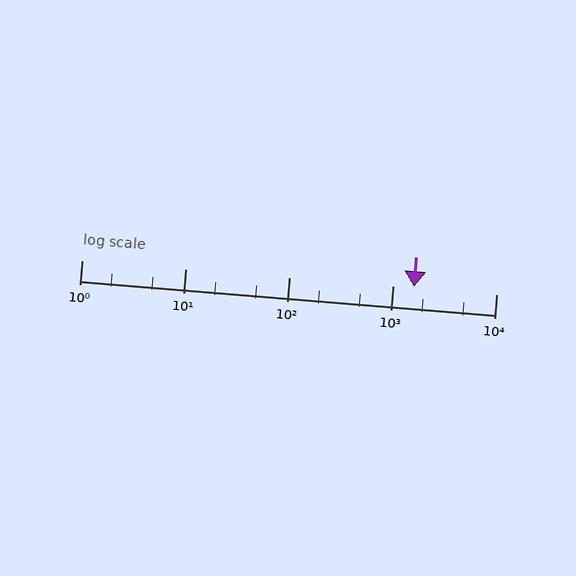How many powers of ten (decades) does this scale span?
The scale spans 4 decades, from 1 to 10000.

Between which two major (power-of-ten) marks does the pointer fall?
The pointer is between 1000 and 10000.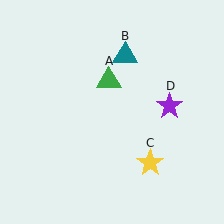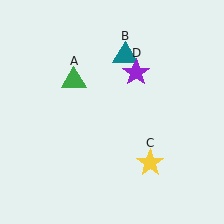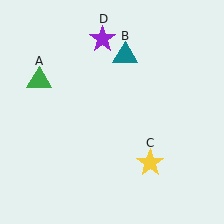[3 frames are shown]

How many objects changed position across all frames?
2 objects changed position: green triangle (object A), purple star (object D).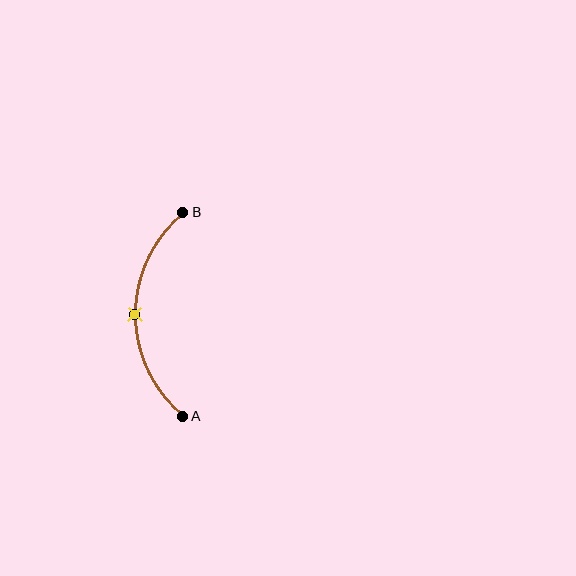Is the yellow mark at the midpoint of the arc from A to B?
Yes. The yellow mark lies on the arc at equal arc-length from both A and B — it is the arc midpoint.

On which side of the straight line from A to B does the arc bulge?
The arc bulges to the left of the straight line connecting A and B.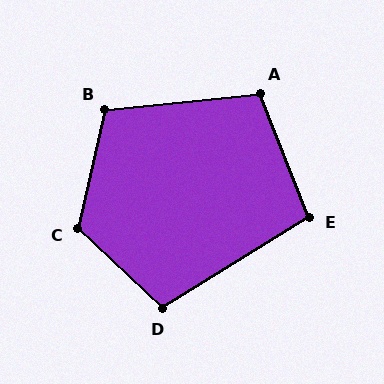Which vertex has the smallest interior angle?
E, at approximately 100 degrees.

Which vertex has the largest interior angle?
C, at approximately 121 degrees.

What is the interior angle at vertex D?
Approximately 105 degrees (obtuse).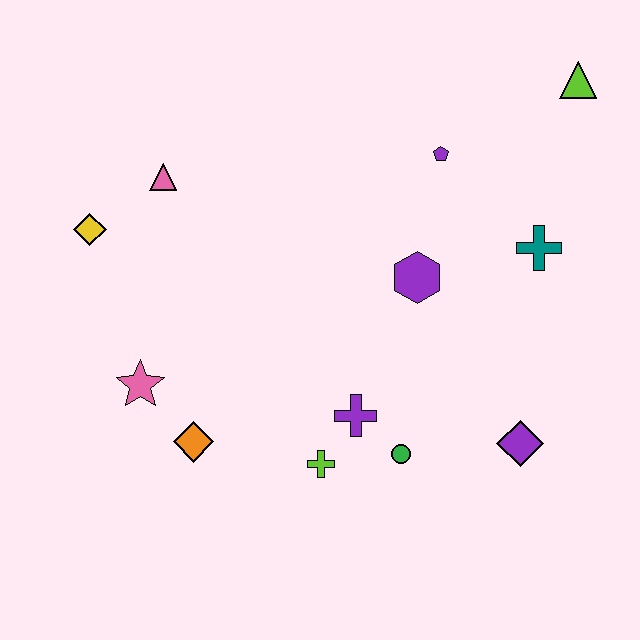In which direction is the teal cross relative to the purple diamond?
The teal cross is above the purple diamond.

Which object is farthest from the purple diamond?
The yellow diamond is farthest from the purple diamond.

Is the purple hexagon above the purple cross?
Yes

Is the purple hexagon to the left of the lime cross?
No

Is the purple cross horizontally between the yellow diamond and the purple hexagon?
Yes